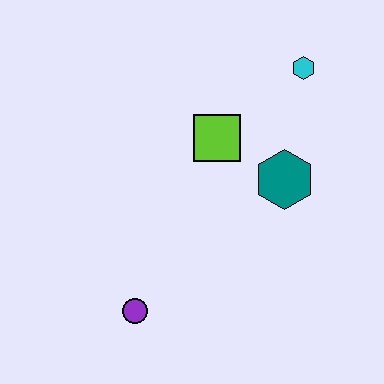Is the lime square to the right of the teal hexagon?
No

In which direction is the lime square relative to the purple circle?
The lime square is above the purple circle.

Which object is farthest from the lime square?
The purple circle is farthest from the lime square.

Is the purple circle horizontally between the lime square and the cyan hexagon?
No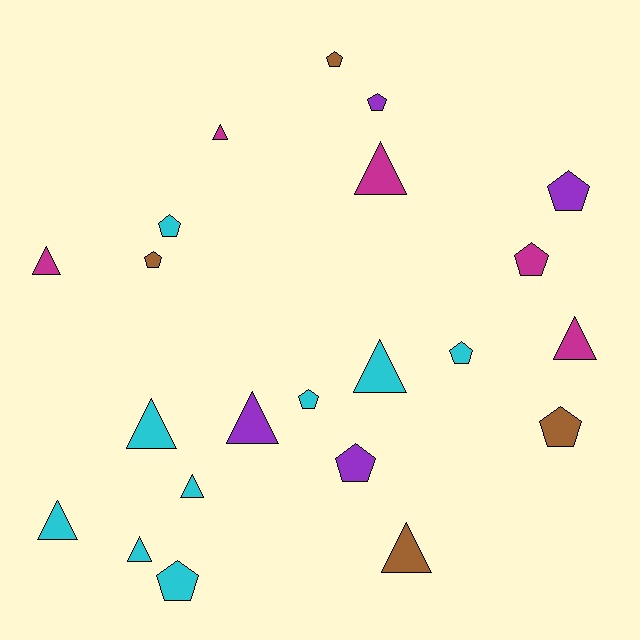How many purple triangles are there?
There is 1 purple triangle.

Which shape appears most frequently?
Pentagon, with 11 objects.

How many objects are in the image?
There are 22 objects.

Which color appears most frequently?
Cyan, with 9 objects.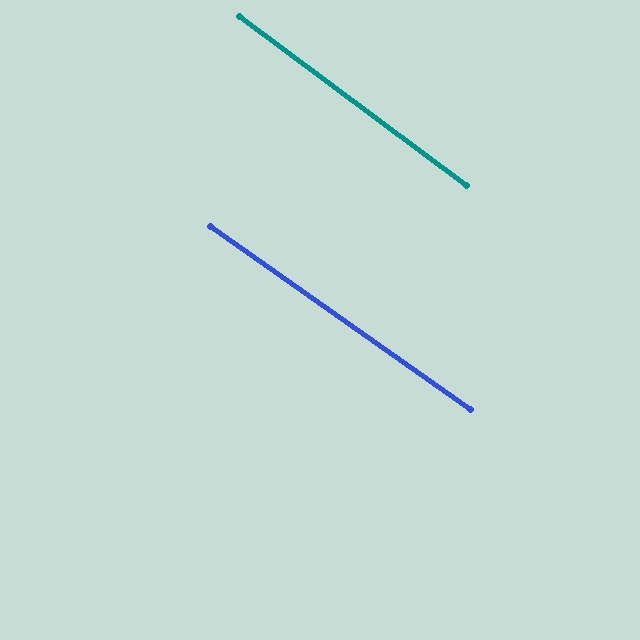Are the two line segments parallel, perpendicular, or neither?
Parallel — their directions differ by only 1.6°.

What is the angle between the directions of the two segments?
Approximately 2 degrees.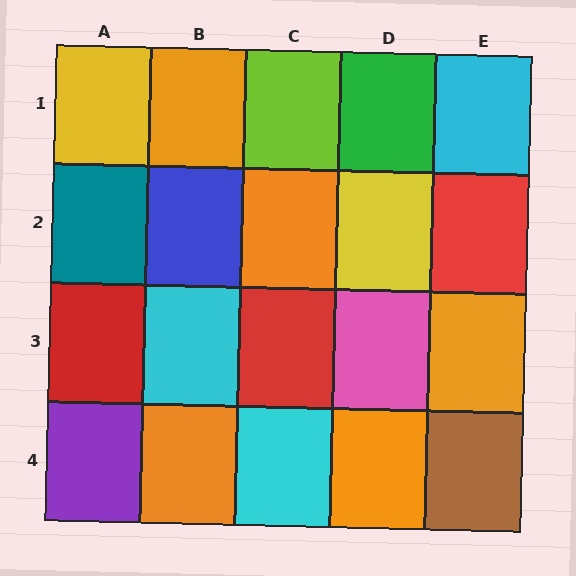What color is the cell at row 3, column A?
Red.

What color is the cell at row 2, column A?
Teal.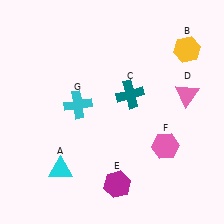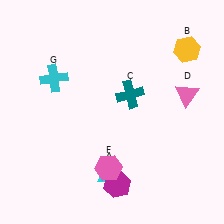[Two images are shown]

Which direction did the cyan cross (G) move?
The cyan cross (G) moved up.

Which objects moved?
The objects that moved are: the cyan triangle (A), the pink hexagon (F), the cyan cross (G).